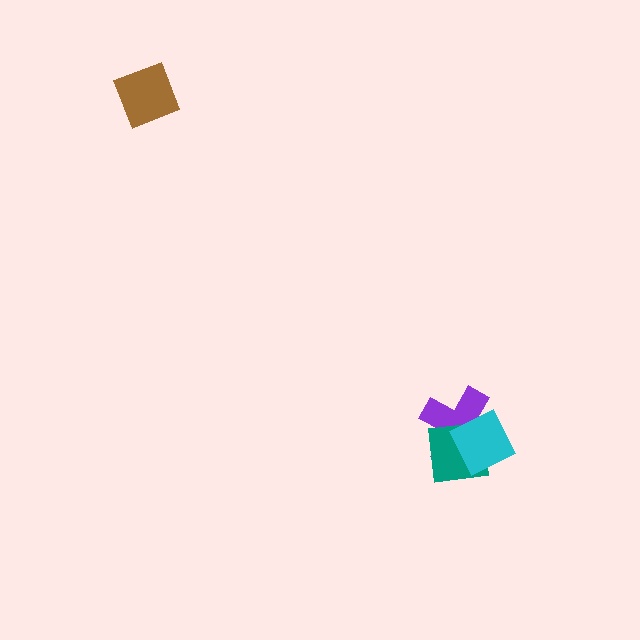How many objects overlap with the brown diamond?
0 objects overlap with the brown diamond.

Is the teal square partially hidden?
Yes, it is partially covered by another shape.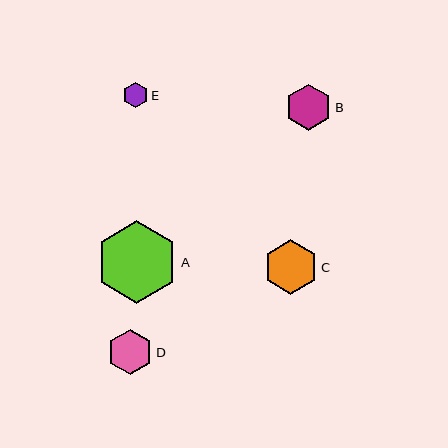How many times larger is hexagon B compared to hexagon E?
Hexagon B is approximately 1.8 times the size of hexagon E.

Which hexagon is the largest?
Hexagon A is the largest with a size of approximately 83 pixels.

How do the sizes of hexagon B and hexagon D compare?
Hexagon B and hexagon D are approximately the same size.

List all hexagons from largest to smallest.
From largest to smallest: A, C, B, D, E.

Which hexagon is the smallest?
Hexagon E is the smallest with a size of approximately 26 pixels.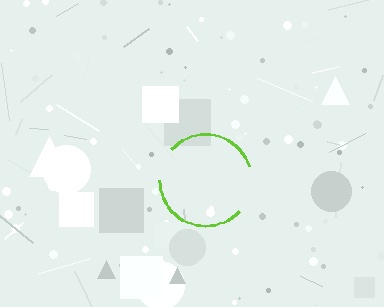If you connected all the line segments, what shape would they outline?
They would outline a circle.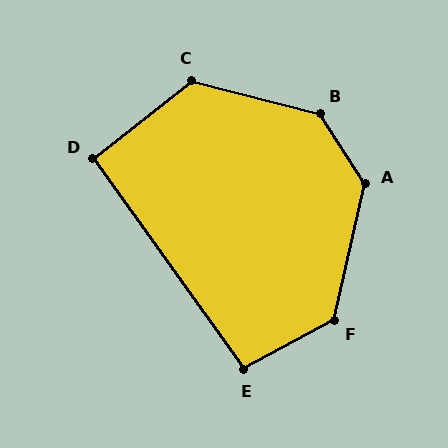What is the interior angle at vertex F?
Approximately 131 degrees (obtuse).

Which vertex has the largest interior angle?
B, at approximately 137 degrees.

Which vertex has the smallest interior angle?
D, at approximately 93 degrees.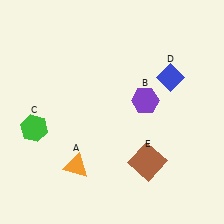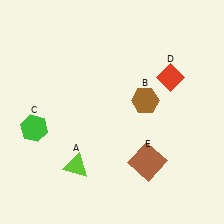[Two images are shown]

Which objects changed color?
A changed from orange to lime. B changed from purple to brown. D changed from blue to red.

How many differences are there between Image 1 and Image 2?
There are 3 differences between the two images.